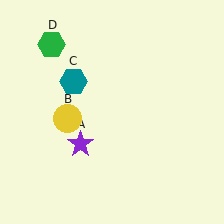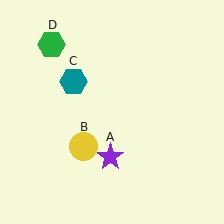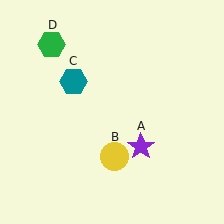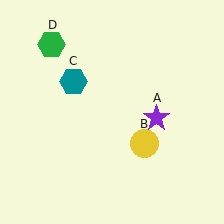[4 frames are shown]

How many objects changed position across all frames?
2 objects changed position: purple star (object A), yellow circle (object B).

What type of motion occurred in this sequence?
The purple star (object A), yellow circle (object B) rotated counterclockwise around the center of the scene.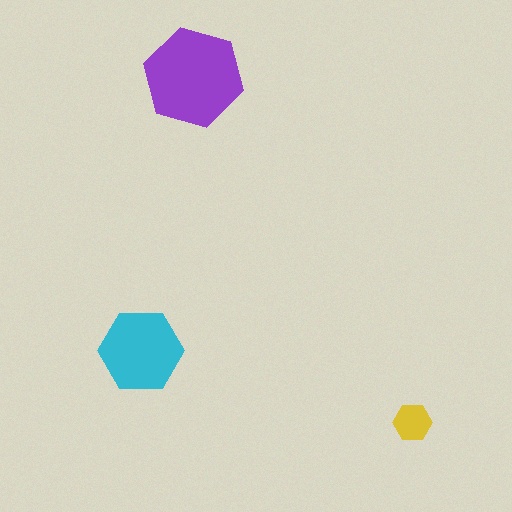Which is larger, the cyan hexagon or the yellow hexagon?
The cyan one.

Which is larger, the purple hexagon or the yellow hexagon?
The purple one.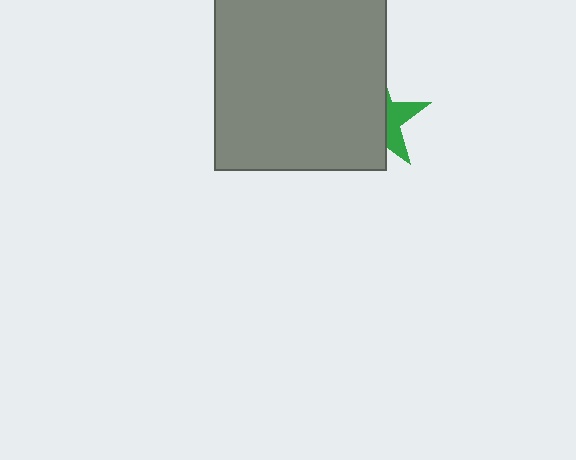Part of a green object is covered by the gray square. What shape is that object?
It is a star.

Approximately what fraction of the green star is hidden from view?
Roughly 67% of the green star is hidden behind the gray square.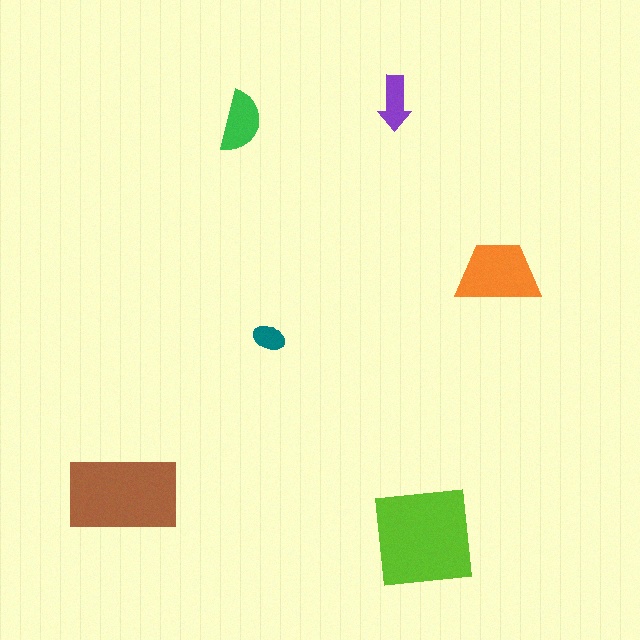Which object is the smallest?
The teal ellipse.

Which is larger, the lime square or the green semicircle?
The lime square.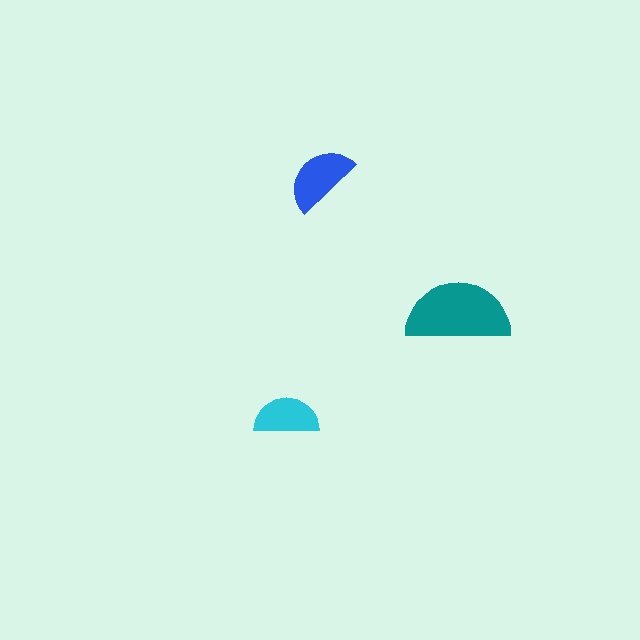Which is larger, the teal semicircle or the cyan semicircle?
The teal one.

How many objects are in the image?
There are 3 objects in the image.